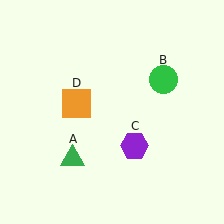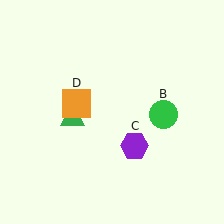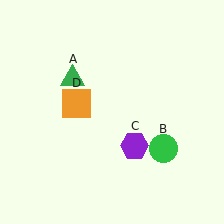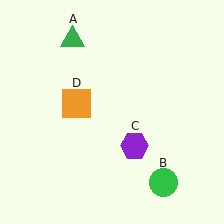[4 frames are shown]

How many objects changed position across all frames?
2 objects changed position: green triangle (object A), green circle (object B).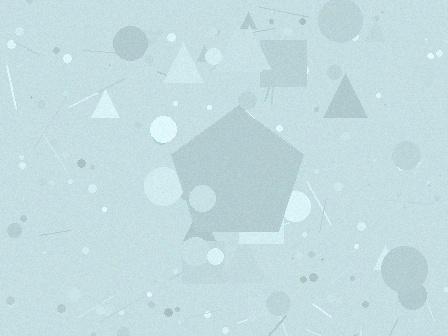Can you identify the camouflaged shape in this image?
The camouflaged shape is a pentagon.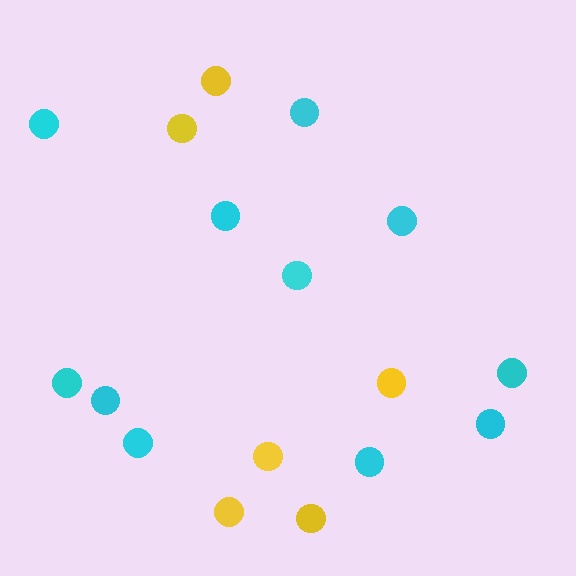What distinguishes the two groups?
There are 2 groups: one group of cyan circles (11) and one group of yellow circles (6).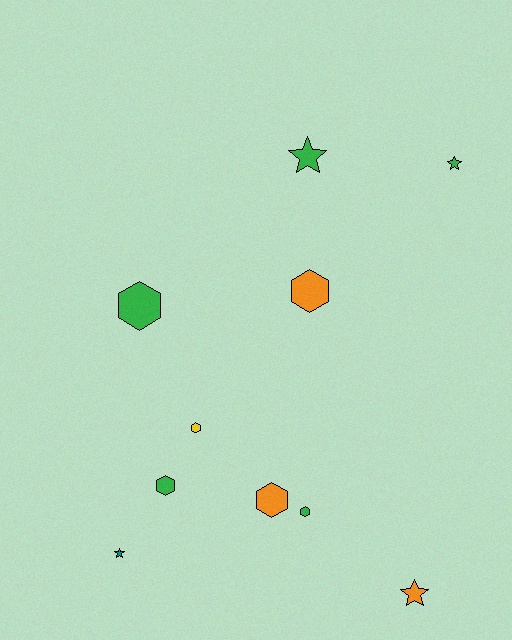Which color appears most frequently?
Green, with 5 objects.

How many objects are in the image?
There are 10 objects.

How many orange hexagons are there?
There are 2 orange hexagons.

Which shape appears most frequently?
Hexagon, with 6 objects.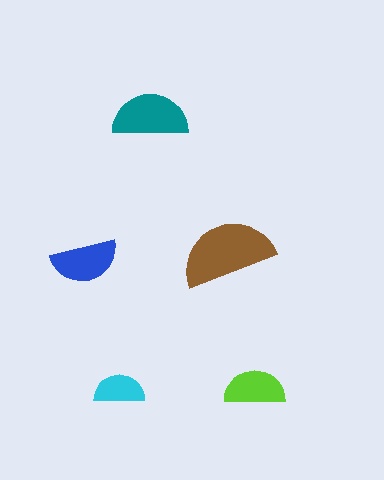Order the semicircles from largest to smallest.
the brown one, the teal one, the blue one, the lime one, the cyan one.